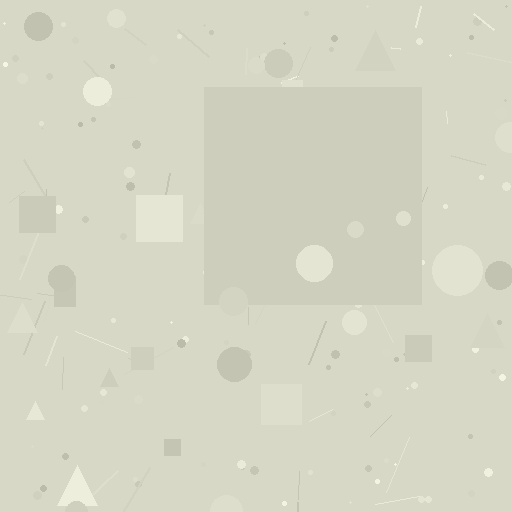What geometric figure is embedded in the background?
A square is embedded in the background.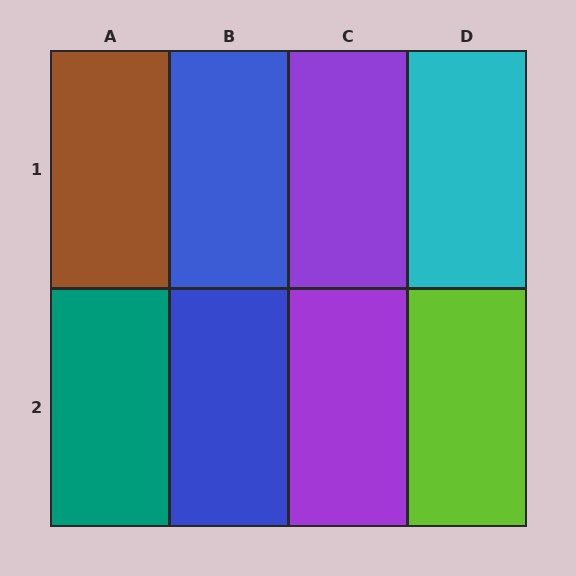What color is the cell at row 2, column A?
Teal.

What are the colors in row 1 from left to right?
Brown, blue, purple, cyan.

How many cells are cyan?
1 cell is cyan.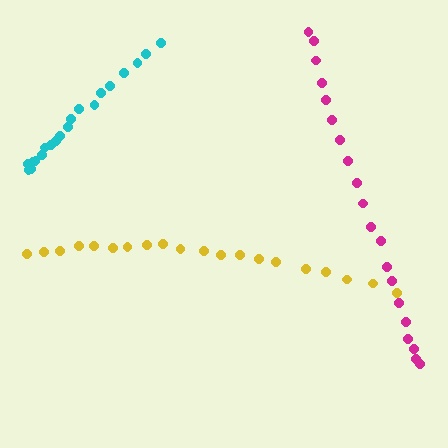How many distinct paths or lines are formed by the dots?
There are 3 distinct paths.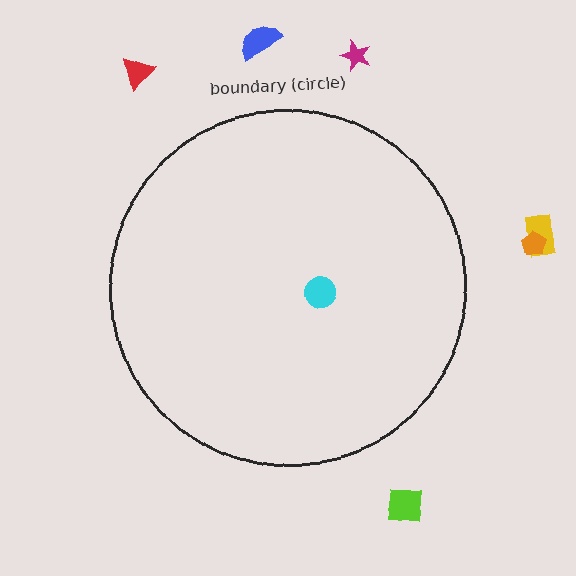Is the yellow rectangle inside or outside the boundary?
Outside.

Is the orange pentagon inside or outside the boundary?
Outside.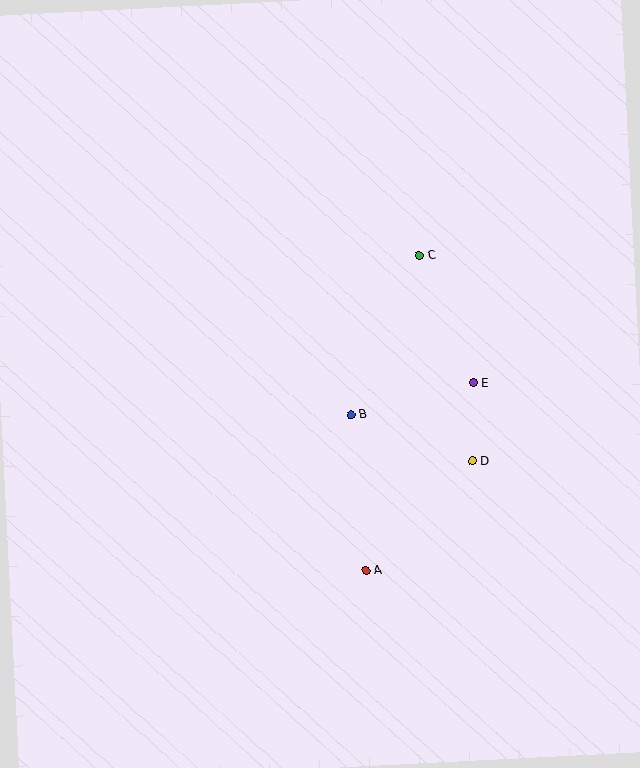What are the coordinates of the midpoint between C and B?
The midpoint between C and B is at (385, 335).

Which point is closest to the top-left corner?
Point C is closest to the top-left corner.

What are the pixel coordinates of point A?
Point A is at (366, 570).